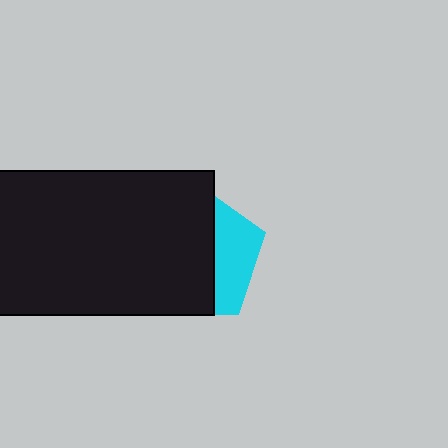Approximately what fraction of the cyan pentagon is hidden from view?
Roughly 69% of the cyan pentagon is hidden behind the black rectangle.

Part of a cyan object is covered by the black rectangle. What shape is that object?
It is a pentagon.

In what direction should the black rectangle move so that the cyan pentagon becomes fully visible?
The black rectangle should move left. That is the shortest direction to clear the overlap and leave the cyan pentagon fully visible.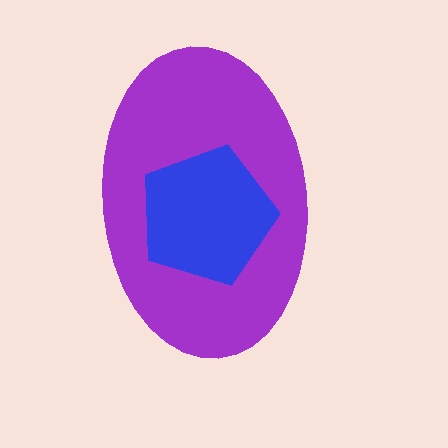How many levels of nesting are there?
2.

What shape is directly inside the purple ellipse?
The blue pentagon.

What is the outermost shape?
The purple ellipse.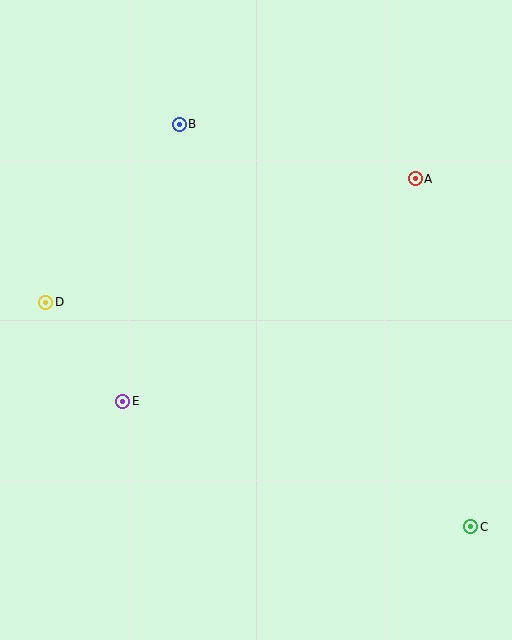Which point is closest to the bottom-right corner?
Point C is closest to the bottom-right corner.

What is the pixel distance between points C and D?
The distance between C and D is 481 pixels.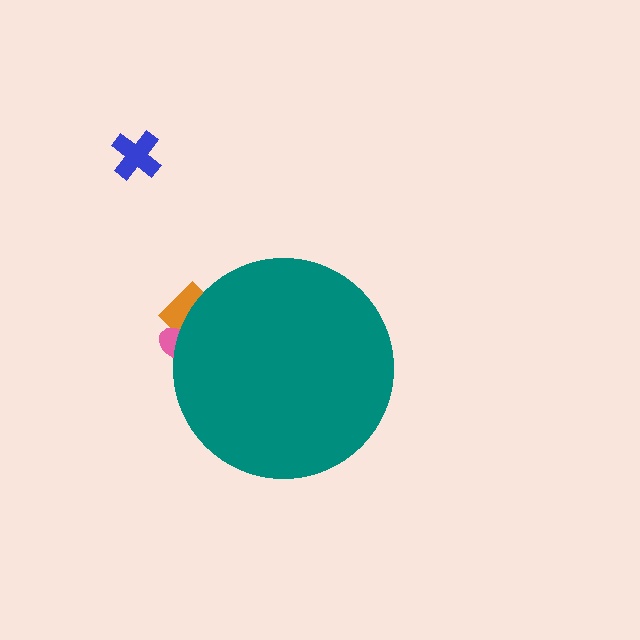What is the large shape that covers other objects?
A teal circle.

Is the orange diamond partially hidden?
Yes, the orange diamond is partially hidden behind the teal circle.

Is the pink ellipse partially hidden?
Yes, the pink ellipse is partially hidden behind the teal circle.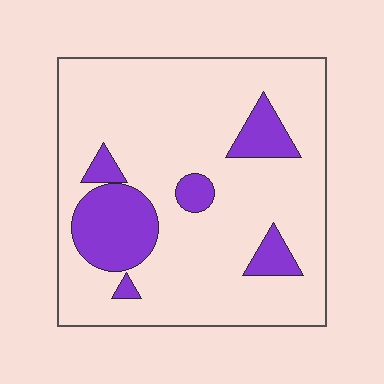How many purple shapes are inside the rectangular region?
6.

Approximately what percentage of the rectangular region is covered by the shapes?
Approximately 20%.